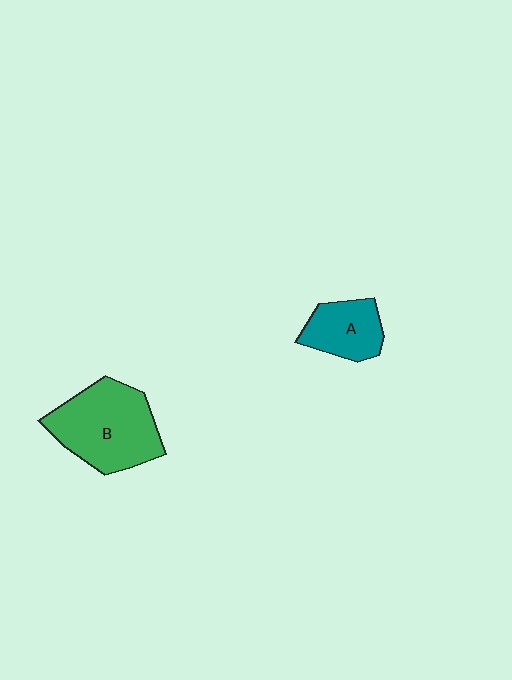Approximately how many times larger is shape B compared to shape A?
Approximately 1.9 times.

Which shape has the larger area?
Shape B (green).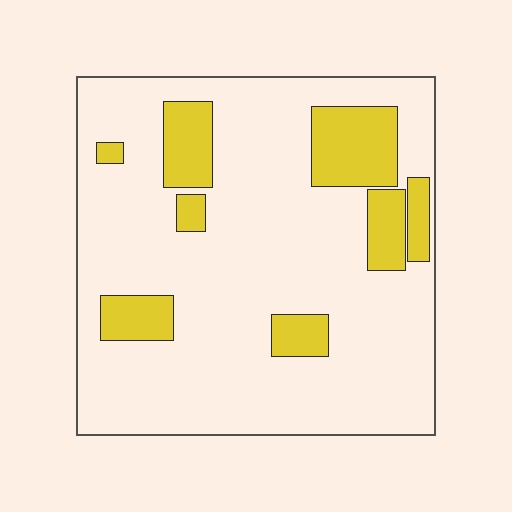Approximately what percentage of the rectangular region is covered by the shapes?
Approximately 20%.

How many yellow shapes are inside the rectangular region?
8.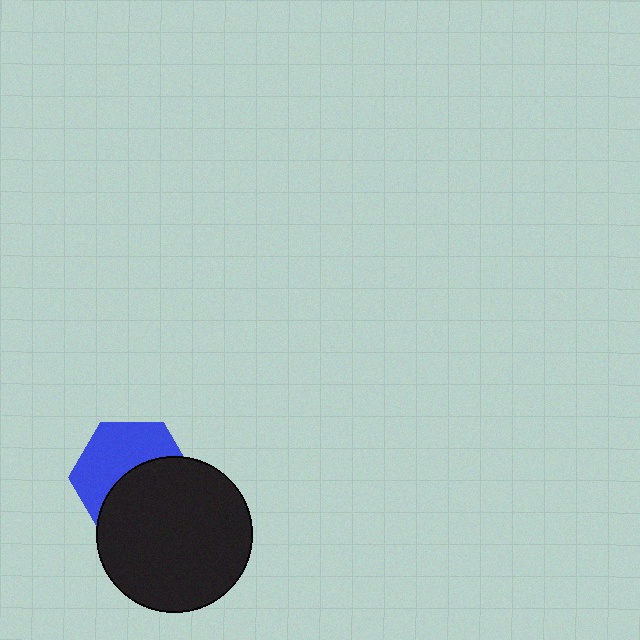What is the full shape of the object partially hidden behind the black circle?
The partially hidden object is a blue hexagon.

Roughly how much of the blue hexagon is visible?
About half of it is visible (roughly 50%).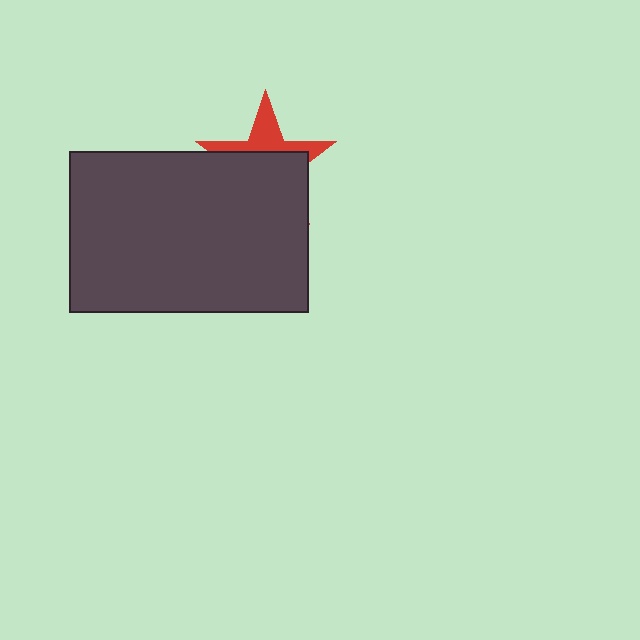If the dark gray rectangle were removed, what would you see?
You would see the complete red star.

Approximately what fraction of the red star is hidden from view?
Roughly 64% of the red star is hidden behind the dark gray rectangle.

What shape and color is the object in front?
The object in front is a dark gray rectangle.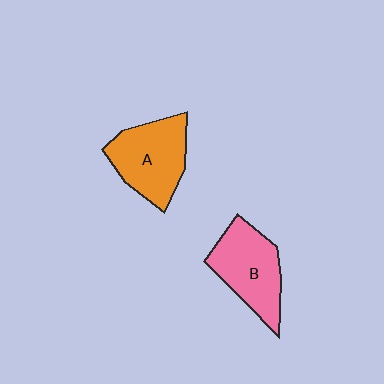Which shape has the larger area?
Shape A (orange).